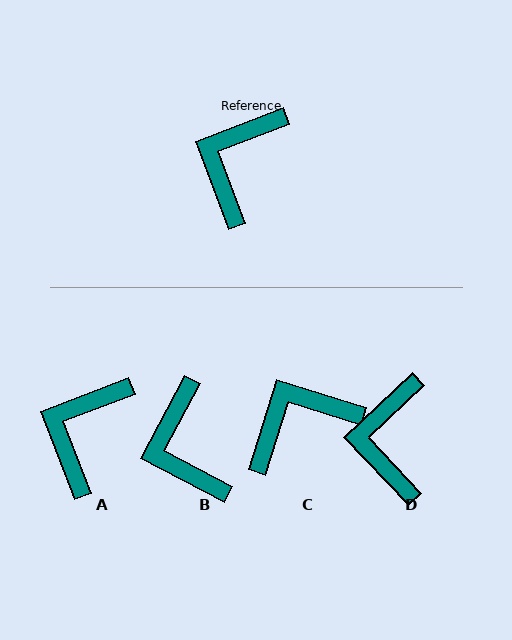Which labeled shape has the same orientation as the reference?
A.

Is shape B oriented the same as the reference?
No, it is off by about 41 degrees.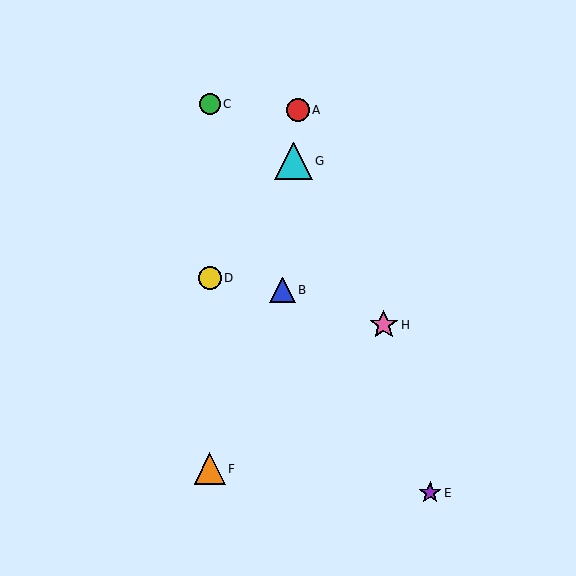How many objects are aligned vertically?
3 objects (C, D, F) are aligned vertically.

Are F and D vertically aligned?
Yes, both are at x≈210.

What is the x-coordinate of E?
Object E is at x≈430.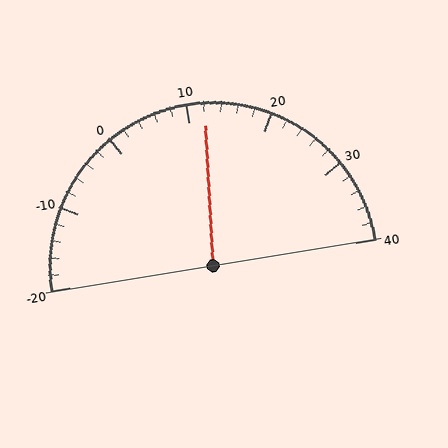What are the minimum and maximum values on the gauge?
The gauge ranges from -20 to 40.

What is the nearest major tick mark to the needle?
The nearest major tick mark is 10.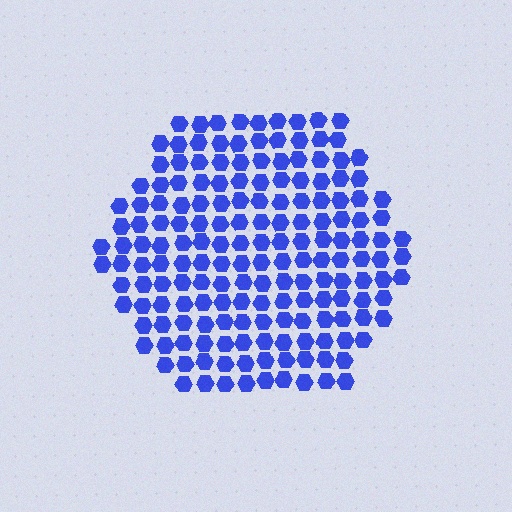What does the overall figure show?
The overall figure shows a hexagon.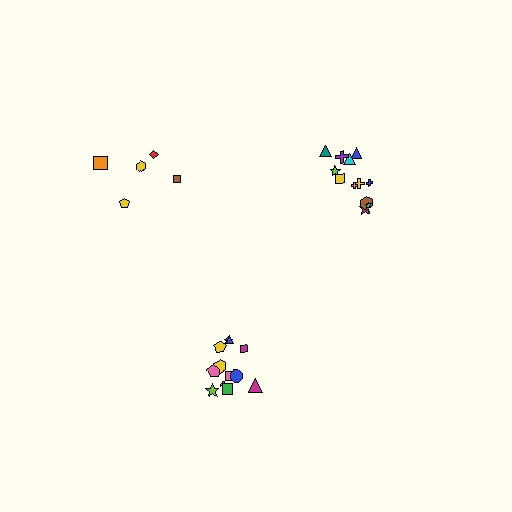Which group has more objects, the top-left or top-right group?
The top-right group.